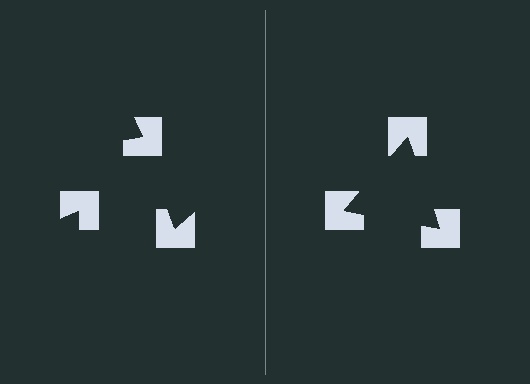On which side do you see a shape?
An illusory triangle appears on the right side. On the left side the wedge cuts are rotated, so no coherent shape forms.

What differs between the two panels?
The notched squares are positioned identically on both sides; only the wedge orientations differ. On the right they align to a triangle; on the left they are misaligned.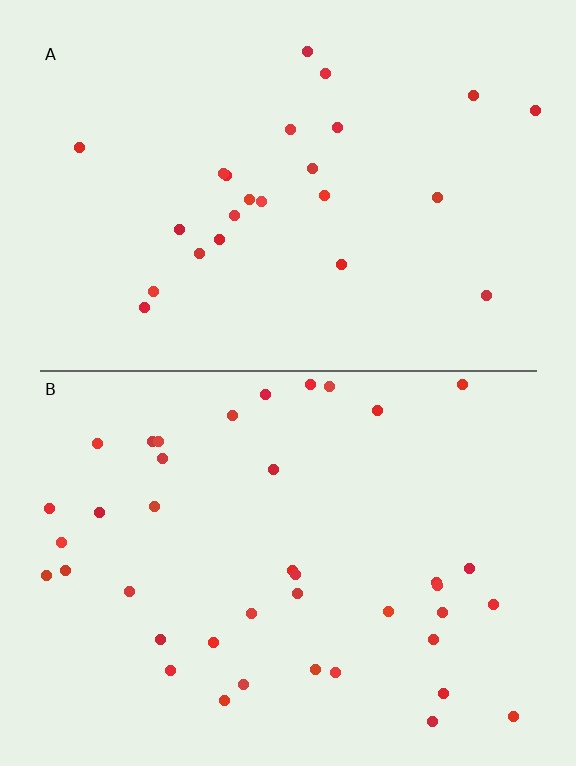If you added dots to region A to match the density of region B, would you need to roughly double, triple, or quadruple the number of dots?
Approximately double.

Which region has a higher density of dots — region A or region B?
B (the bottom).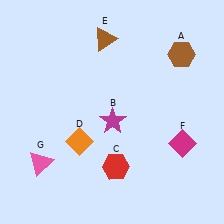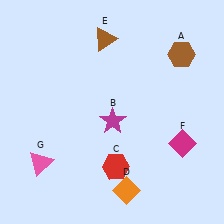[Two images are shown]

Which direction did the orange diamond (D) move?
The orange diamond (D) moved down.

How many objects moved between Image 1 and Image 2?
1 object moved between the two images.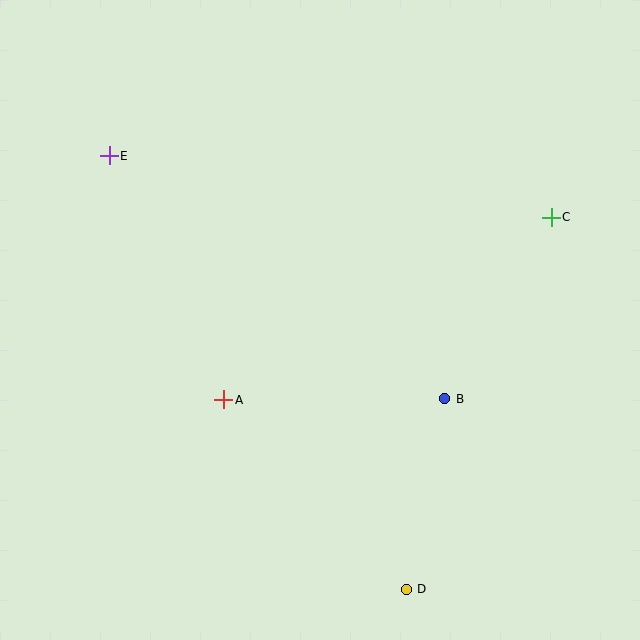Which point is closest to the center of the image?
Point A at (224, 400) is closest to the center.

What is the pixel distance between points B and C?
The distance between B and C is 210 pixels.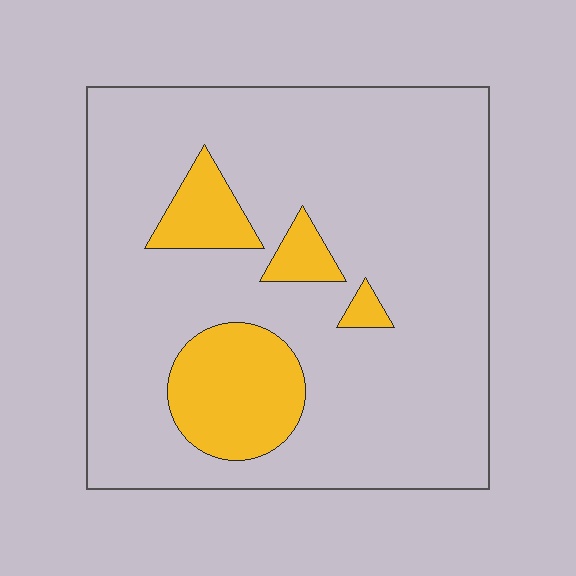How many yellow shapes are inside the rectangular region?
4.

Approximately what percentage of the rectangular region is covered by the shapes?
Approximately 15%.